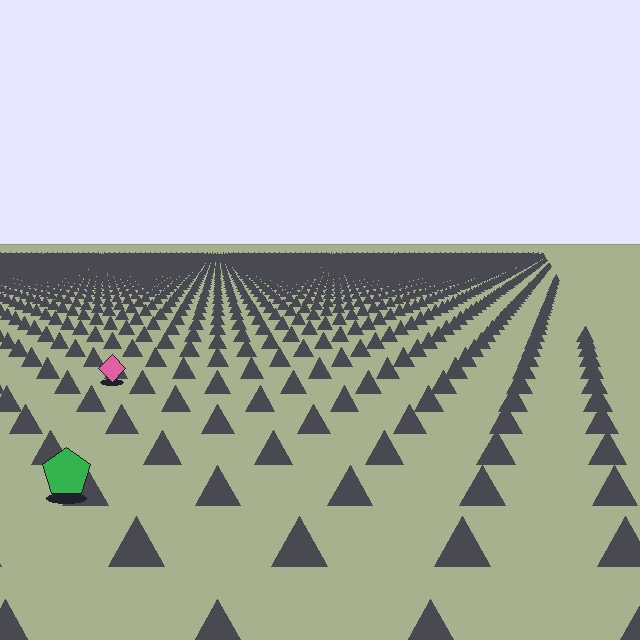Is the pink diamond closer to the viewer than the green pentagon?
No. The green pentagon is closer — you can tell from the texture gradient: the ground texture is coarser near it.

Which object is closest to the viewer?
The green pentagon is closest. The texture marks near it are larger and more spread out.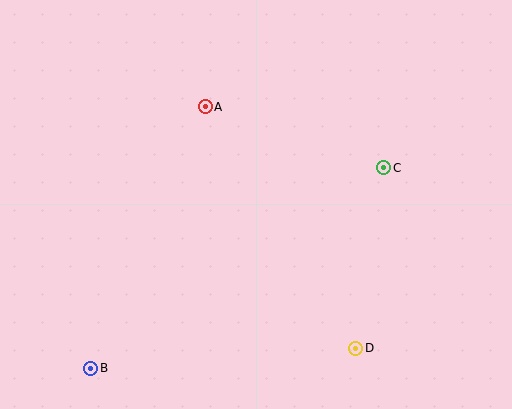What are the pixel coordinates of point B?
Point B is at (91, 368).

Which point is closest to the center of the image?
Point A at (205, 107) is closest to the center.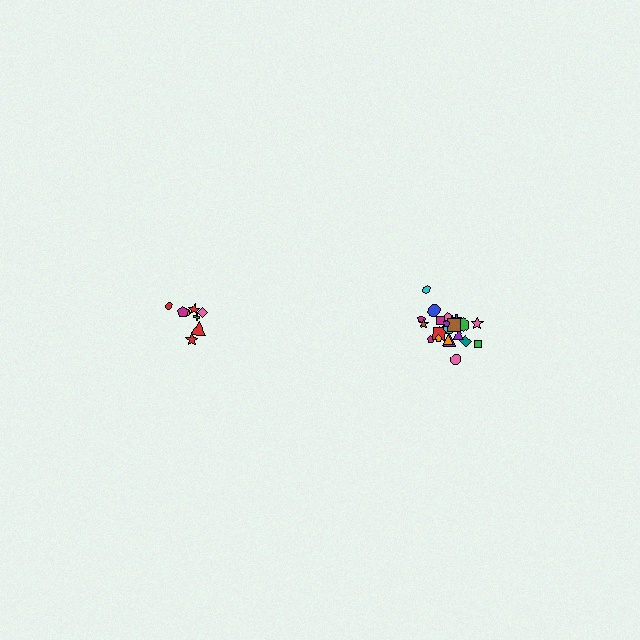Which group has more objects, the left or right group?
The right group.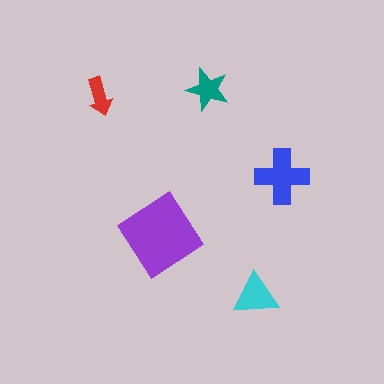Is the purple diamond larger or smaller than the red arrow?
Larger.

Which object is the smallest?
The red arrow.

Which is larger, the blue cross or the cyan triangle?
The blue cross.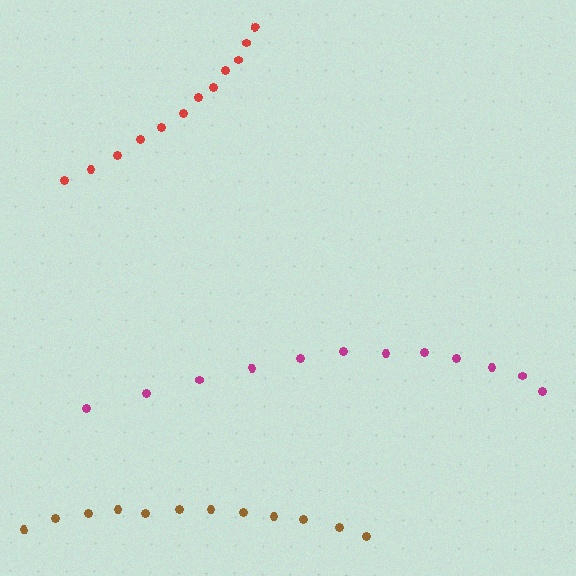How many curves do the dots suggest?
There are 3 distinct paths.